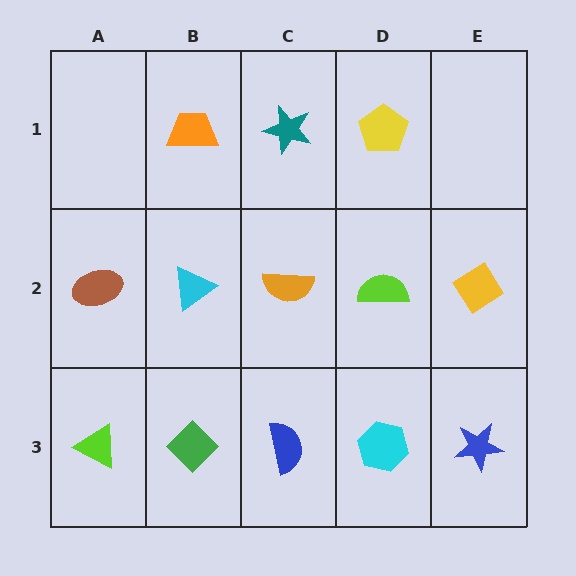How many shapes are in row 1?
3 shapes.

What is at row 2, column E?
A yellow diamond.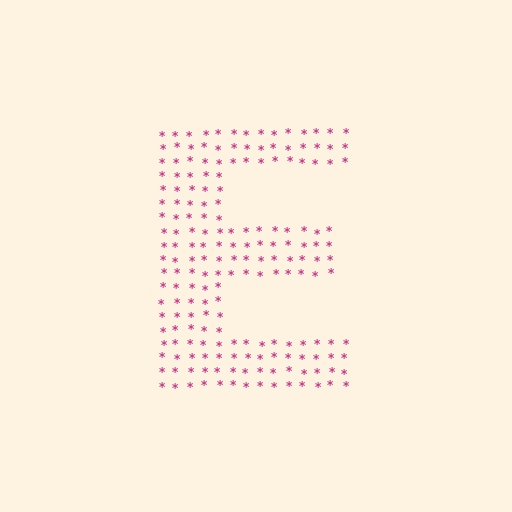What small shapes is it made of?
It is made of small asterisks.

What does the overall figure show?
The overall figure shows the letter E.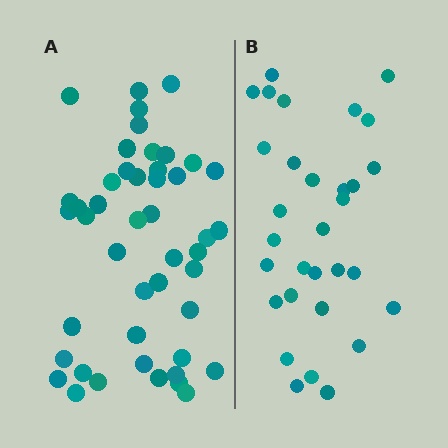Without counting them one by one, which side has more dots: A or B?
Region A (the left region) has more dots.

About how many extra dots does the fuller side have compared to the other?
Region A has approximately 15 more dots than region B.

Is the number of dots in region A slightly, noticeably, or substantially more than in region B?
Region A has substantially more. The ratio is roughly 1.5 to 1.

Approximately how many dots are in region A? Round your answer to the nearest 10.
About 50 dots. (The exact count is 46, which rounds to 50.)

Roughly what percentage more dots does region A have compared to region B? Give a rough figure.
About 50% more.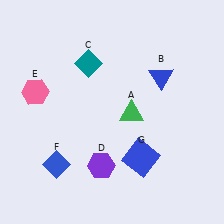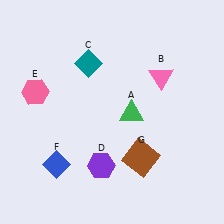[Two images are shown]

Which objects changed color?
B changed from blue to pink. G changed from blue to brown.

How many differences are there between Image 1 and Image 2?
There are 2 differences between the two images.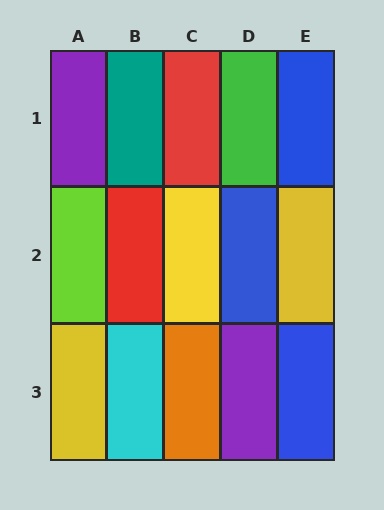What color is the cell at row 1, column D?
Green.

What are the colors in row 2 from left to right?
Lime, red, yellow, blue, yellow.